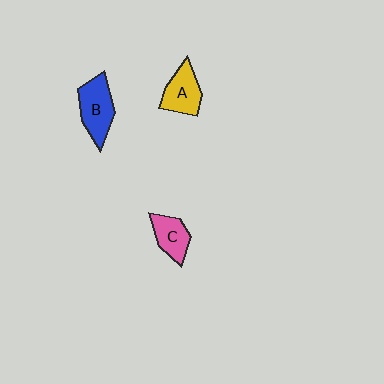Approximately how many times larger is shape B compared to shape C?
Approximately 1.4 times.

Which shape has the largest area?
Shape B (blue).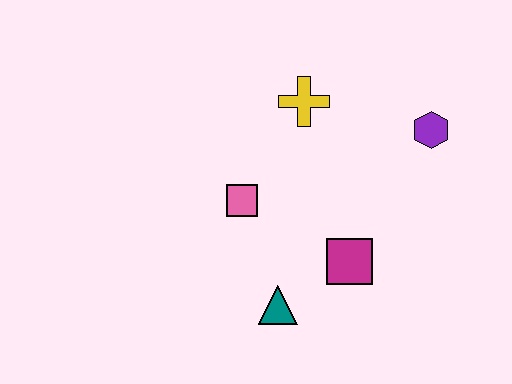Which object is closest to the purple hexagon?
The yellow cross is closest to the purple hexagon.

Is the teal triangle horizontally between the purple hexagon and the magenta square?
No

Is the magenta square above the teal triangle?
Yes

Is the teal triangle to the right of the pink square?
Yes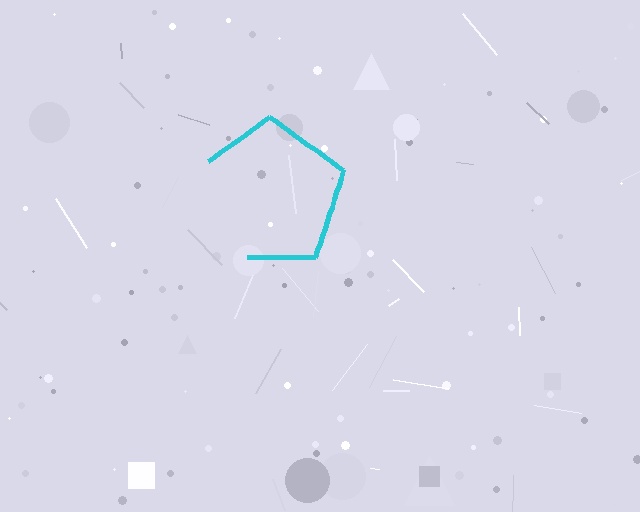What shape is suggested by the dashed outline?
The dashed outline suggests a pentagon.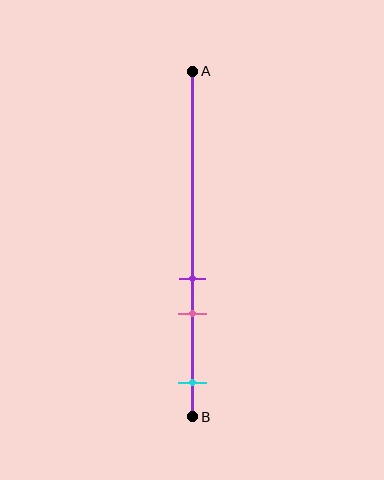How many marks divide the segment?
There are 3 marks dividing the segment.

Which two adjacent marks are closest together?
The purple and pink marks are the closest adjacent pair.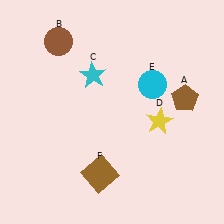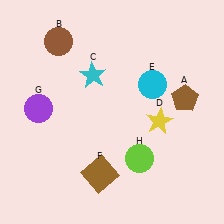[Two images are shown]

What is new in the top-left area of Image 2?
A purple circle (G) was added in the top-left area of Image 2.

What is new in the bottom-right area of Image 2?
A lime circle (H) was added in the bottom-right area of Image 2.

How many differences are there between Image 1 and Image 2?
There are 2 differences between the two images.